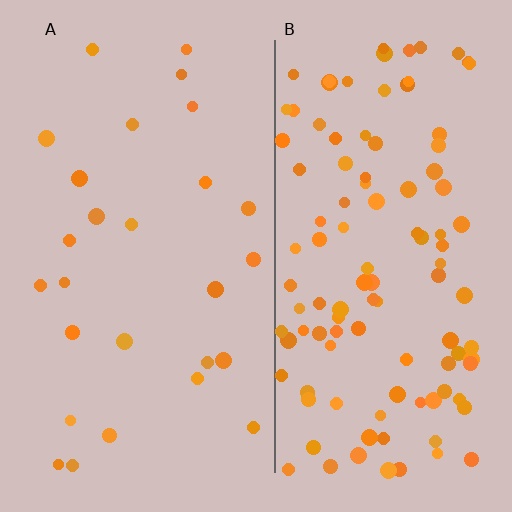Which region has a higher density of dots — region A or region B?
B (the right).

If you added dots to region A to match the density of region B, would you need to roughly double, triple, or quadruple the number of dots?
Approximately quadruple.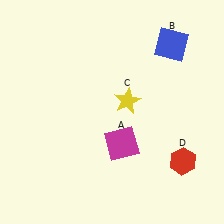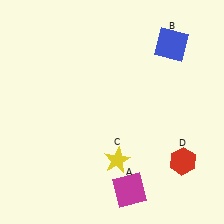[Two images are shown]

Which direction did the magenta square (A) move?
The magenta square (A) moved down.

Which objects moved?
The objects that moved are: the magenta square (A), the yellow star (C).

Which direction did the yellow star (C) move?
The yellow star (C) moved down.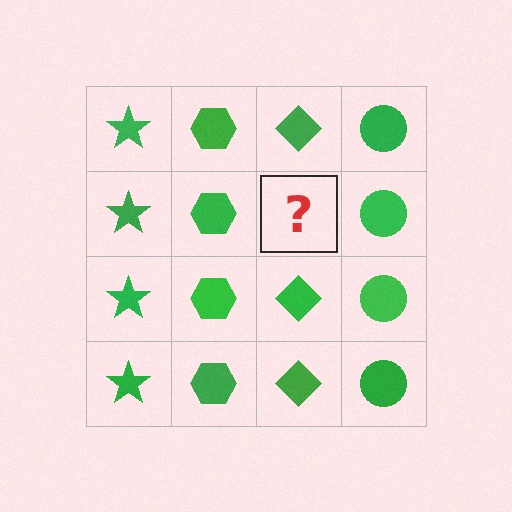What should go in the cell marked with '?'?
The missing cell should contain a green diamond.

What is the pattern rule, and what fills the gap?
The rule is that each column has a consistent shape. The gap should be filled with a green diamond.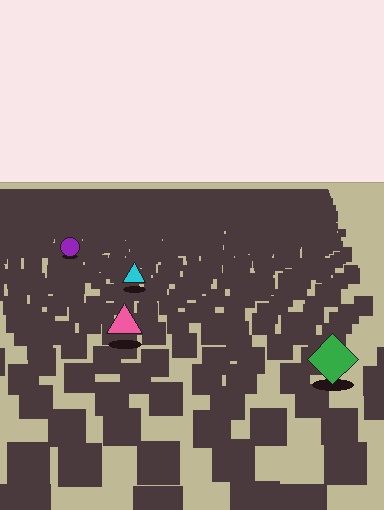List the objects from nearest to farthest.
From nearest to farthest: the green diamond, the pink triangle, the cyan triangle, the purple circle.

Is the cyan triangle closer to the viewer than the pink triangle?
No. The pink triangle is closer — you can tell from the texture gradient: the ground texture is coarser near it.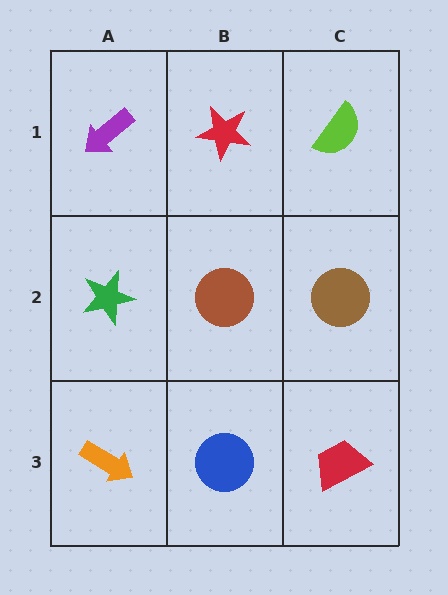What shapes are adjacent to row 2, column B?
A red star (row 1, column B), a blue circle (row 3, column B), a green star (row 2, column A), a brown circle (row 2, column C).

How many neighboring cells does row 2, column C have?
3.